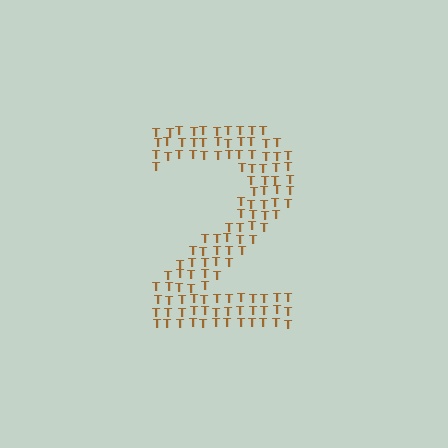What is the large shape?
The large shape is the digit 2.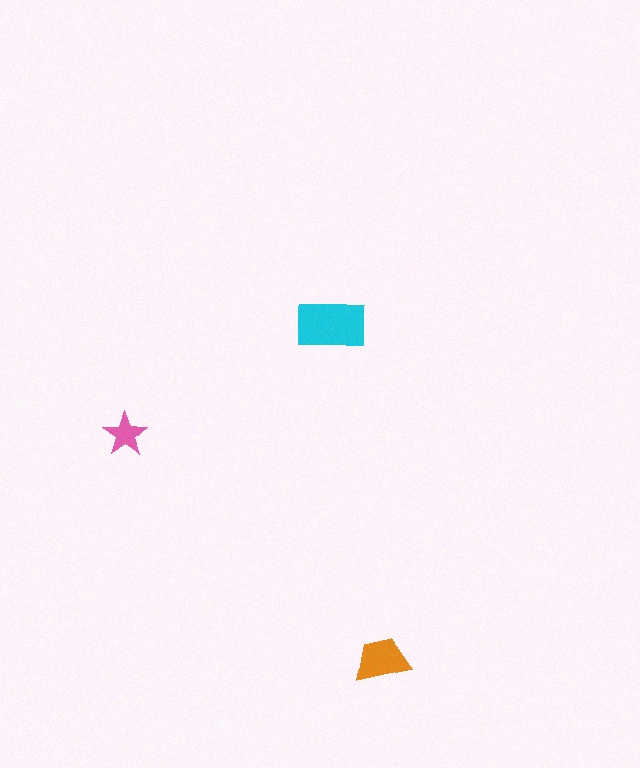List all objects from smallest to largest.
The pink star, the orange trapezoid, the cyan rectangle.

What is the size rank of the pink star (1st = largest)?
3rd.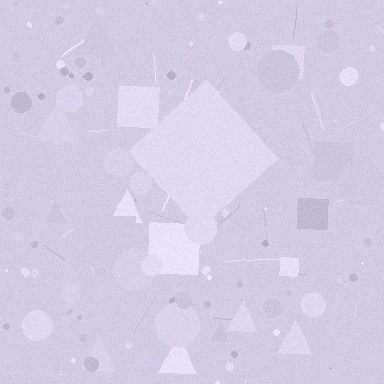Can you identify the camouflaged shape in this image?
The camouflaged shape is a diamond.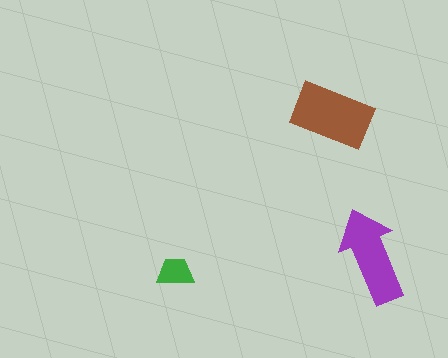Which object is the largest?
The brown rectangle.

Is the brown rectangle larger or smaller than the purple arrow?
Larger.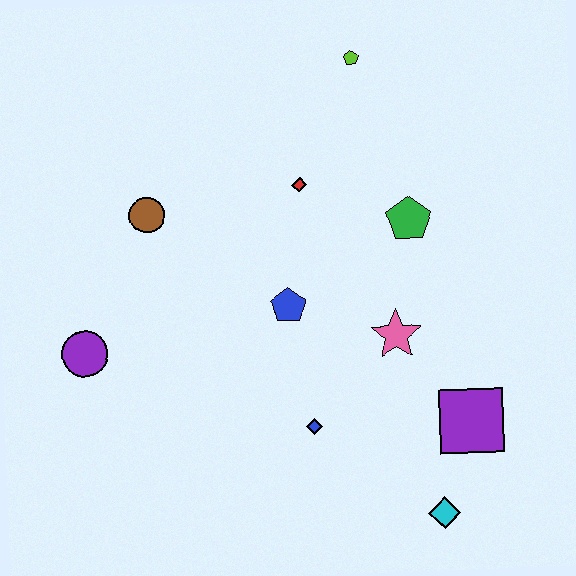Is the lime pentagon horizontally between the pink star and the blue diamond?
Yes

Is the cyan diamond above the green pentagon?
No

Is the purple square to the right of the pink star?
Yes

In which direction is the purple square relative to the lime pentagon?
The purple square is below the lime pentagon.